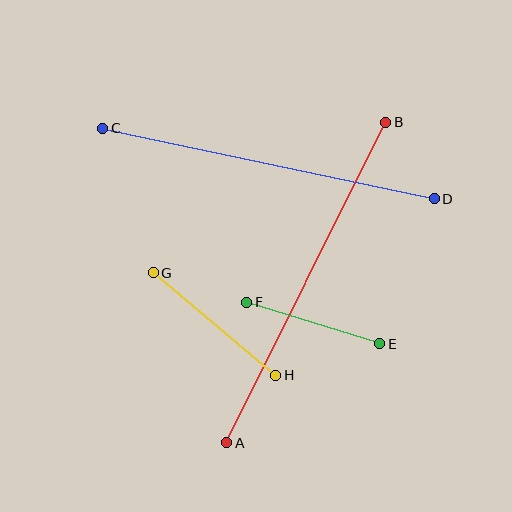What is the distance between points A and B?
The distance is approximately 358 pixels.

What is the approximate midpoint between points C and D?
The midpoint is at approximately (269, 163) pixels.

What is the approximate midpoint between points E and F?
The midpoint is at approximately (313, 323) pixels.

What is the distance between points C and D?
The distance is approximately 339 pixels.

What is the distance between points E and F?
The distance is approximately 139 pixels.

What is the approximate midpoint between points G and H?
The midpoint is at approximately (214, 324) pixels.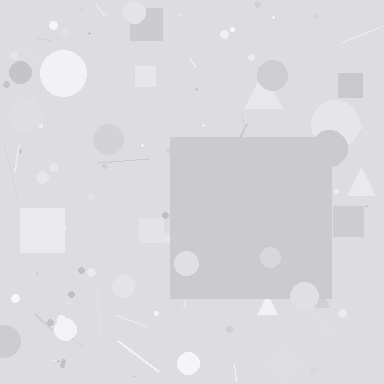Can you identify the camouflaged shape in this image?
The camouflaged shape is a square.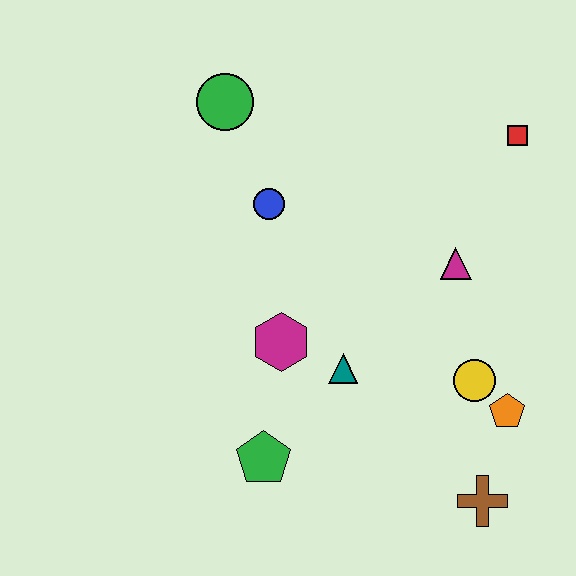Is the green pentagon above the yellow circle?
No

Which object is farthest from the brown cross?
The green circle is farthest from the brown cross.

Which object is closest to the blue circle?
The green circle is closest to the blue circle.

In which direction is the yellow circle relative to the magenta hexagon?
The yellow circle is to the right of the magenta hexagon.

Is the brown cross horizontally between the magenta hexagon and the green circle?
No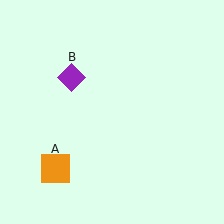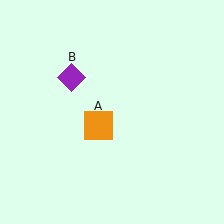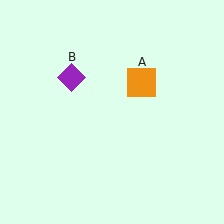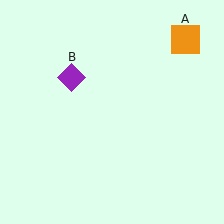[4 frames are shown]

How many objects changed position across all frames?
1 object changed position: orange square (object A).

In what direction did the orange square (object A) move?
The orange square (object A) moved up and to the right.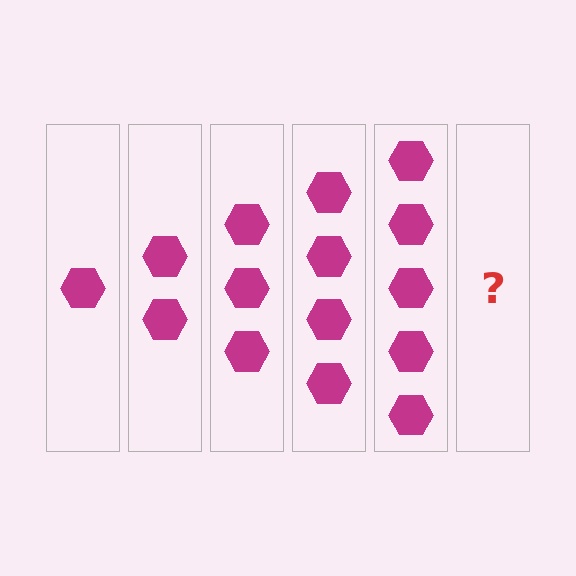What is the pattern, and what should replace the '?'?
The pattern is that each step adds one more hexagon. The '?' should be 6 hexagons.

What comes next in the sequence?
The next element should be 6 hexagons.